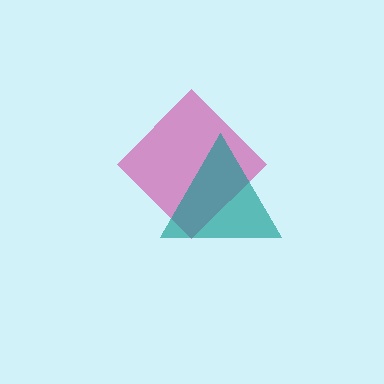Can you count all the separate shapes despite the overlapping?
Yes, there are 2 separate shapes.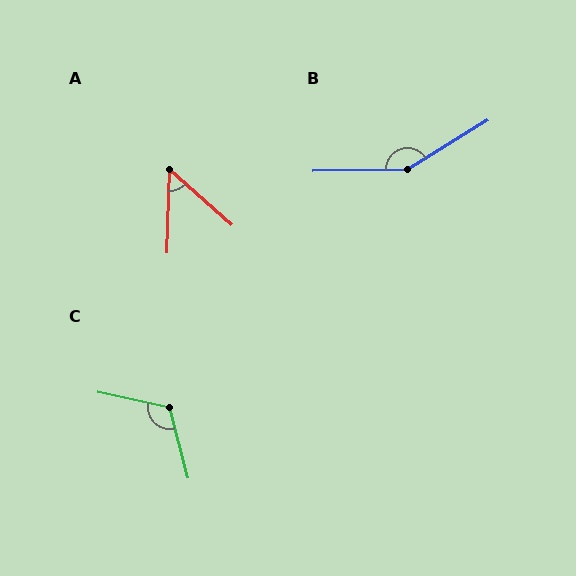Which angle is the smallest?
A, at approximately 50 degrees.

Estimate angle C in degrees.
Approximately 117 degrees.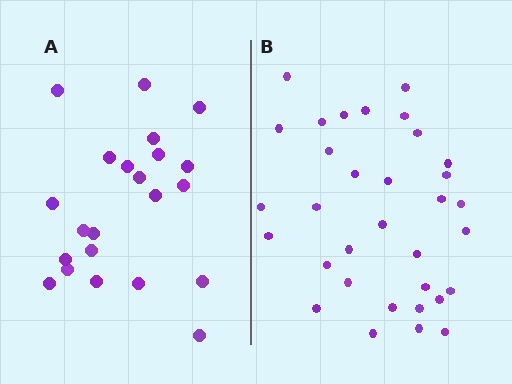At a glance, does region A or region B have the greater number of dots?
Region B (the right region) has more dots.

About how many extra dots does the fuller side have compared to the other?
Region B has roughly 12 or so more dots than region A.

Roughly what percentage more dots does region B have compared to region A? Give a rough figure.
About 50% more.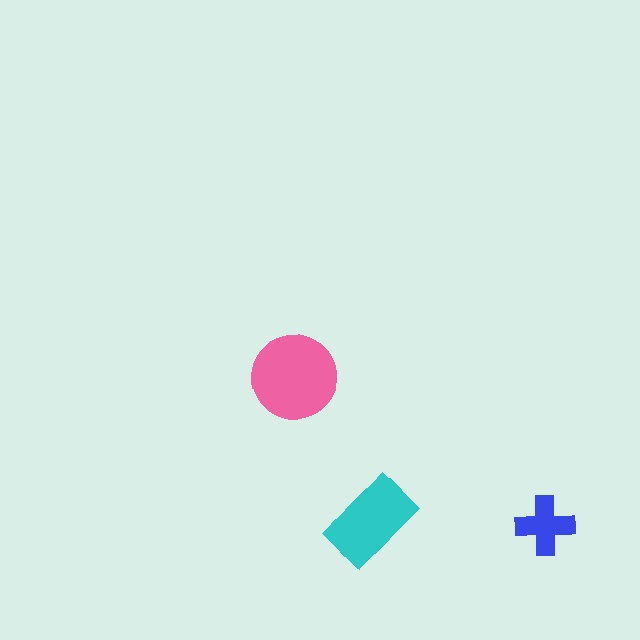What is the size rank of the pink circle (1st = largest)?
1st.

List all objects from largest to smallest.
The pink circle, the cyan rectangle, the blue cross.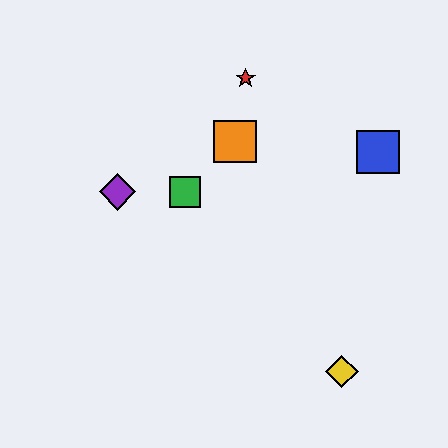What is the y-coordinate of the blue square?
The blue square is at y≈152.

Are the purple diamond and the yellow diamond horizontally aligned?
No, the purple diamond is at y≈192 and the yellow diamond is at y≈371.